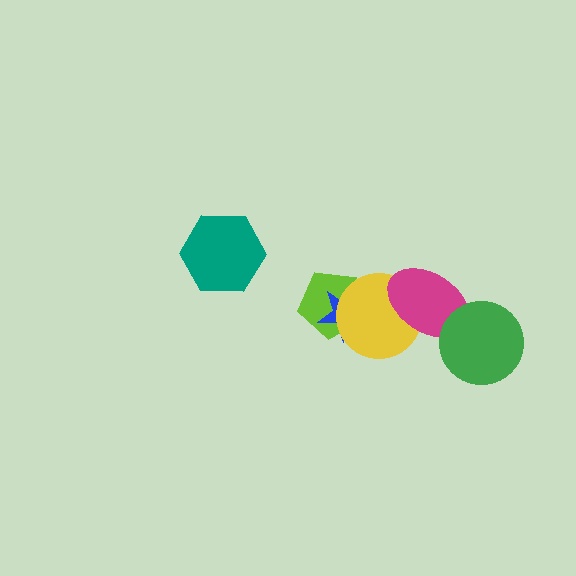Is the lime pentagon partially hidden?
Yes, it is partially covered by another shape.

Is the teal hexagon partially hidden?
No, no other shape covers it.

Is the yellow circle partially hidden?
Yes, it is partially covered by another shape.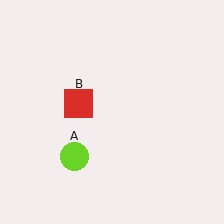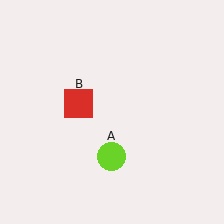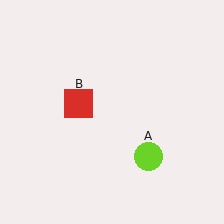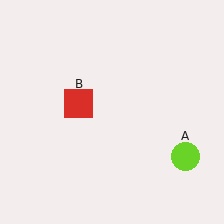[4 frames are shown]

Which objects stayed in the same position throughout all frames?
Red square (object B) remained stationary.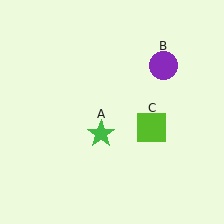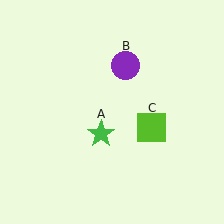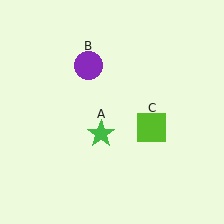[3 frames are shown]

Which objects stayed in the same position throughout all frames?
Green star (object A) and lime square (object C) remained stationary.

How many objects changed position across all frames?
1 object changed position: purple circle (object B).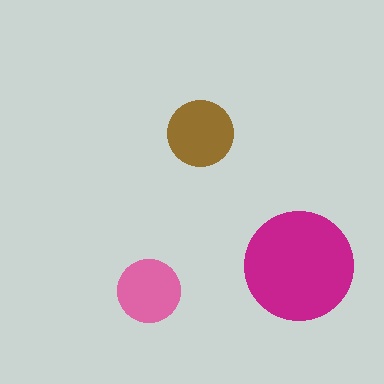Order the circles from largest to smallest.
the magenta one, the brown one, the pink one.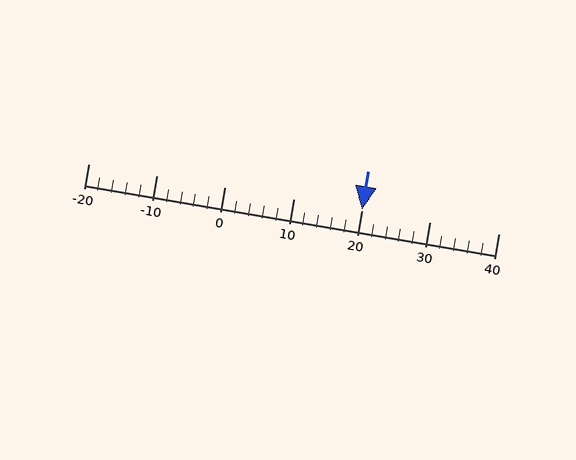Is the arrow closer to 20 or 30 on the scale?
The arrow is closer to 20.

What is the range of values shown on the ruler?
The ruler shows values from -20 to 40.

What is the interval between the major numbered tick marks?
The major tick marks are spaced 10 units apart.